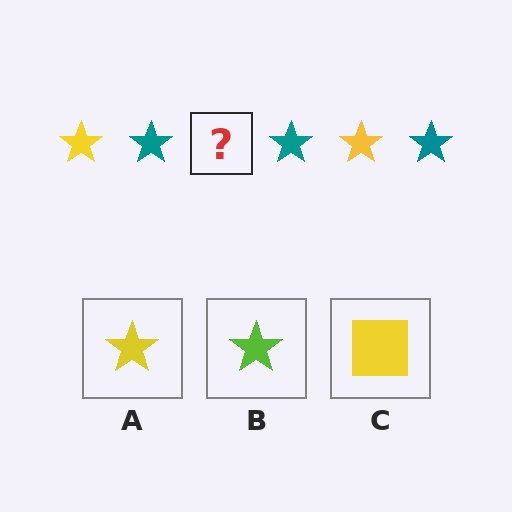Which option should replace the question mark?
Option A.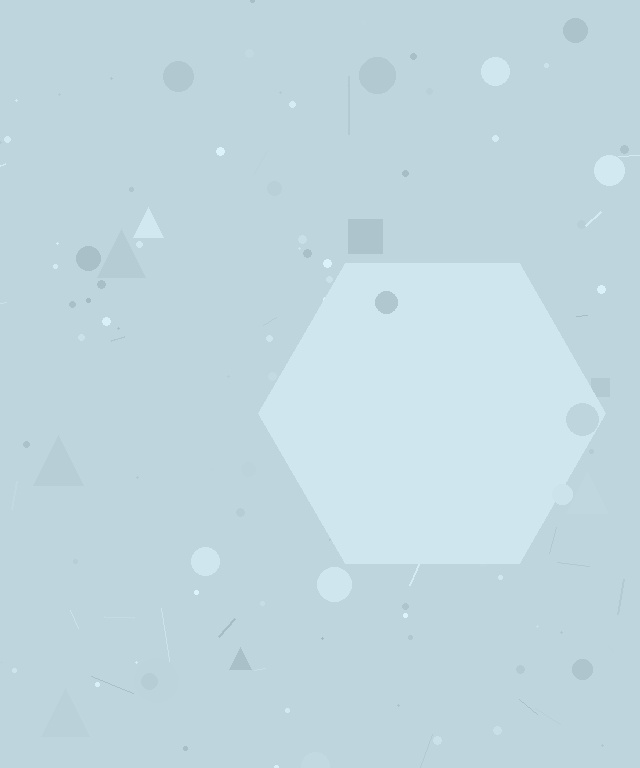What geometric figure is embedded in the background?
A hexagon is embedded in the background.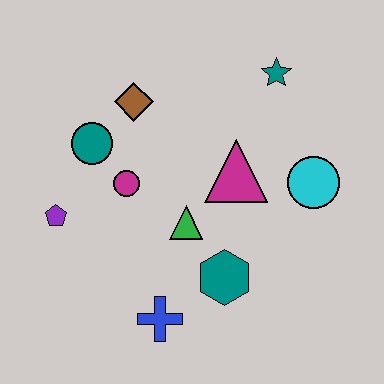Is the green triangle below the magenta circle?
Yes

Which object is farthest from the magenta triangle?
The purple pentagon is farthest from the magenta triangle.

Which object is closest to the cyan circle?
The magenta triangle is closest to the cyan circle.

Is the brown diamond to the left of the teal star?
Yes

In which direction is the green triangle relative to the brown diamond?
The green triangle is below the brown diamond.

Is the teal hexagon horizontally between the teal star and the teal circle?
Yes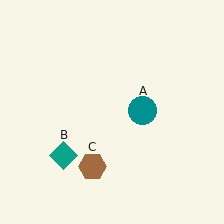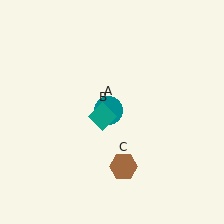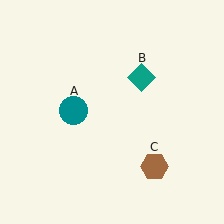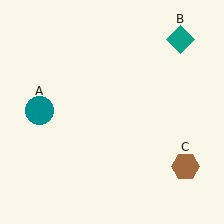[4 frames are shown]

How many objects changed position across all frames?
3 objects changed position: teal circle (object A), teal diamond (object B), brown hexagon (object C).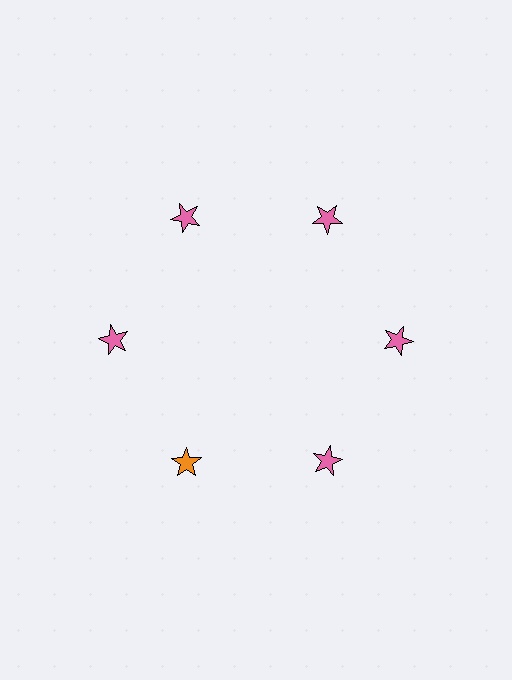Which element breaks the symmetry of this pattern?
The orange star at roughly the 7 o'clock position breaks the symmetry. All other shapes are pink stars.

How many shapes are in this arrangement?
There are 6 shapes arranged in a ring pattern.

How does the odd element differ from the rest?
It has a different color: orange instead of pink.